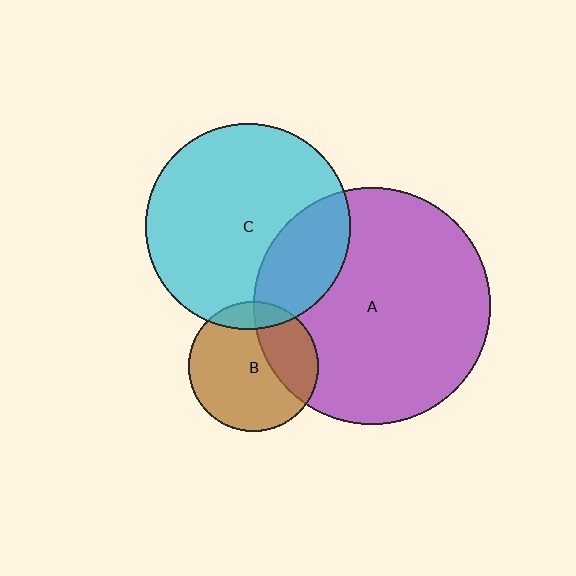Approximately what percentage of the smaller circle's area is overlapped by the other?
Approximately 15%.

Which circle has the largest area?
Circle A (purple).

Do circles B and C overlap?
Yes.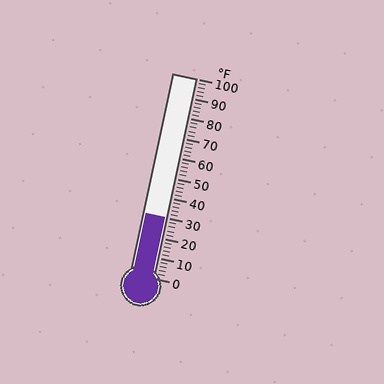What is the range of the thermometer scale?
The thermometer scale ranges from 0°F to 100°F.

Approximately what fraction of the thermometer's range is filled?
The thermometer is filled to approximately 30% of its range.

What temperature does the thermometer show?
The thermometer shows approximately 30°F.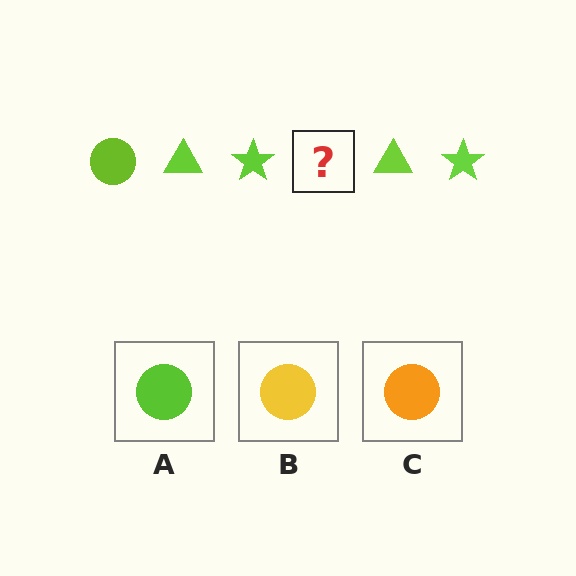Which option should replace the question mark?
Option A.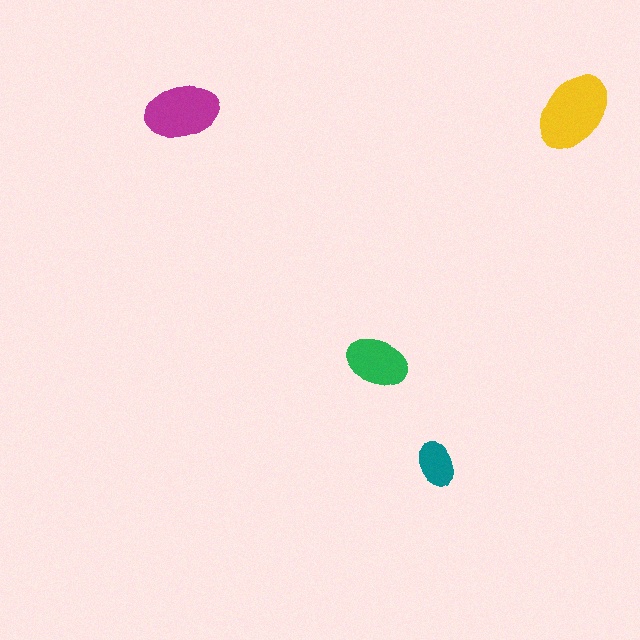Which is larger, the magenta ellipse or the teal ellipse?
The magenta one.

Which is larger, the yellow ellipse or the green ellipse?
The yellow one.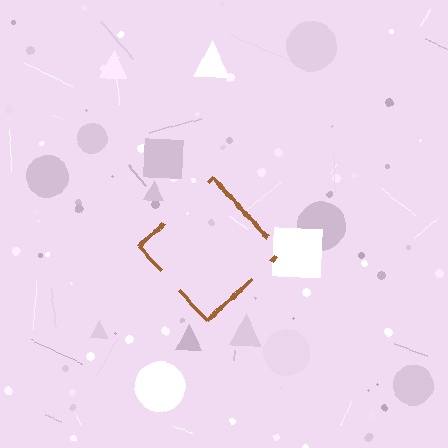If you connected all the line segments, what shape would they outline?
They would outline a diamond.